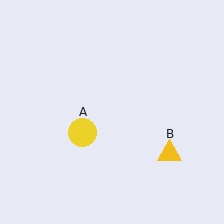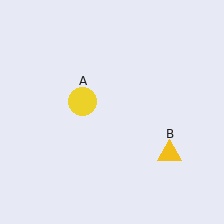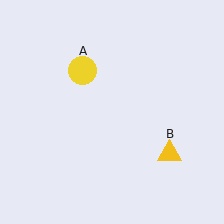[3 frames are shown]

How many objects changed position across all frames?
1 object changed position: yellow circle (object A).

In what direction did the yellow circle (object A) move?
The yellow circle (object A) moved up.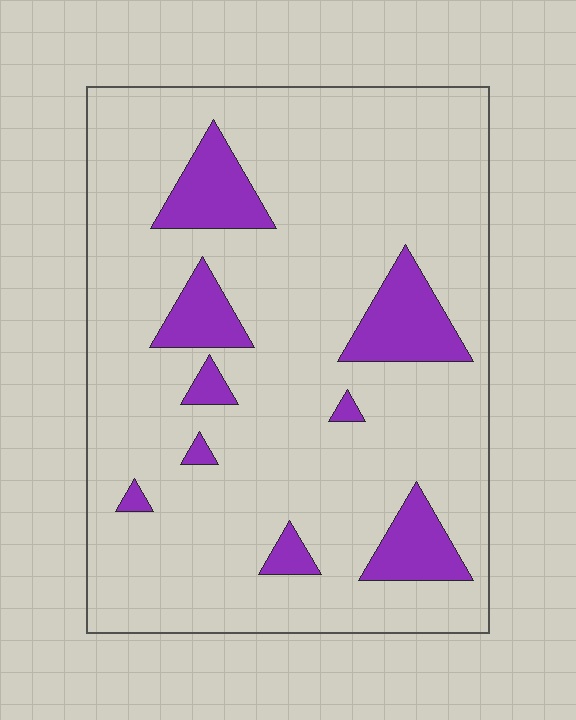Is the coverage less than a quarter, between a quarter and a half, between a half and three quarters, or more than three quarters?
Less than a quarter.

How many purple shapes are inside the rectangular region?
9.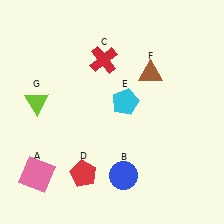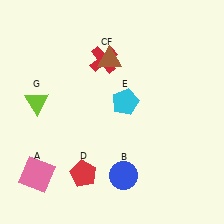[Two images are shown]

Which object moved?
The brown triangle (F) moved left.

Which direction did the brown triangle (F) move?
The brown triangle (F) moved left.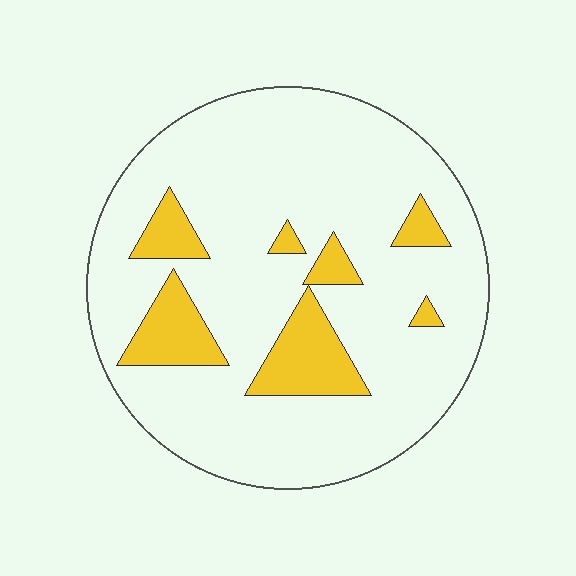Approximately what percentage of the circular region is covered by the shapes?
Approximately 15%.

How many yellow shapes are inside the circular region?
7.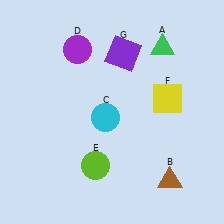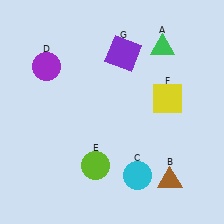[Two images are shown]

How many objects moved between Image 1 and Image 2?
2 objects moved between the two images.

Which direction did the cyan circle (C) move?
The cyan circle (C) moved down.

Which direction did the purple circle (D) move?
The purple circle (D) moved left.